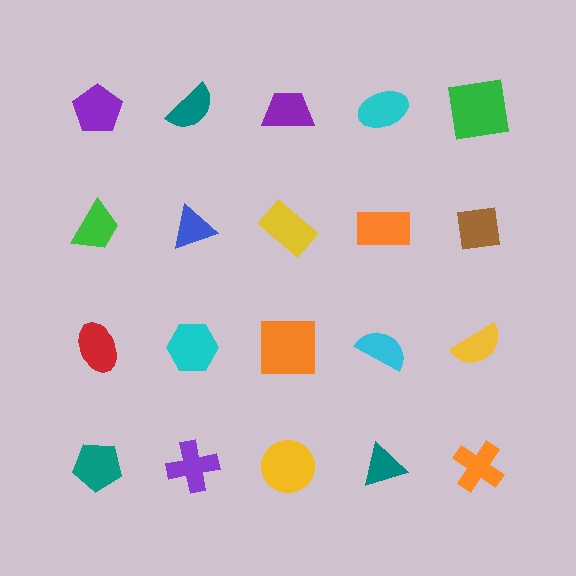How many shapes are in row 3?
5 shapes.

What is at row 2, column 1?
A green trapezoid.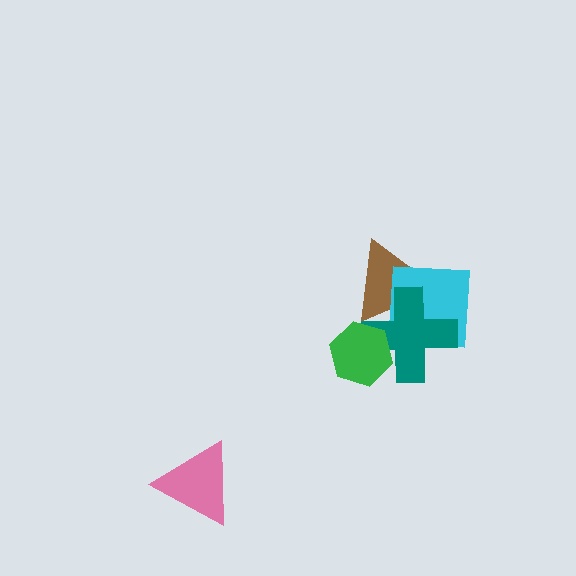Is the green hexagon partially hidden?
No, no other shape covers it.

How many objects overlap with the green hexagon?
1 object overlaps with the green hexagon.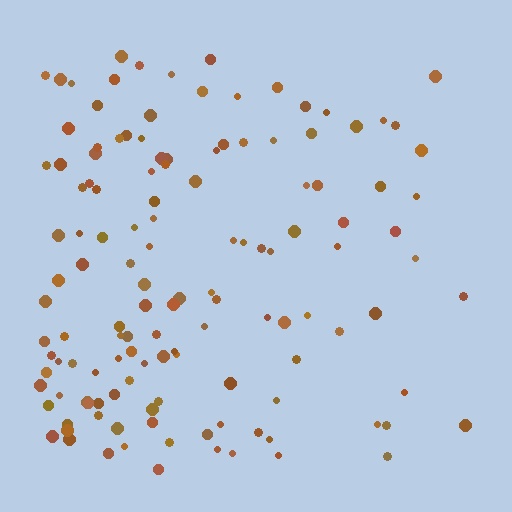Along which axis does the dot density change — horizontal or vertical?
Horizontal.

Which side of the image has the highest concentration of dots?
The left.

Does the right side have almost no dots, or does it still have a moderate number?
Still a moderate number, just noticeably fewer than the left.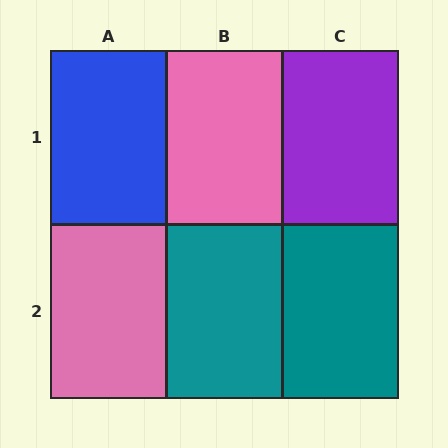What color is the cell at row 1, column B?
Pink.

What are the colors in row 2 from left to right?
Pink, teal, teal.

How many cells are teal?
2 cells are teal.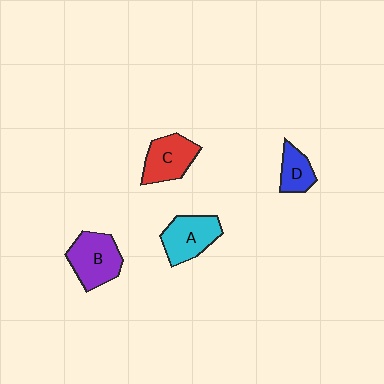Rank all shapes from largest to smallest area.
From largest to smallest: B (purple), A (cyan), C (red), D (blue).